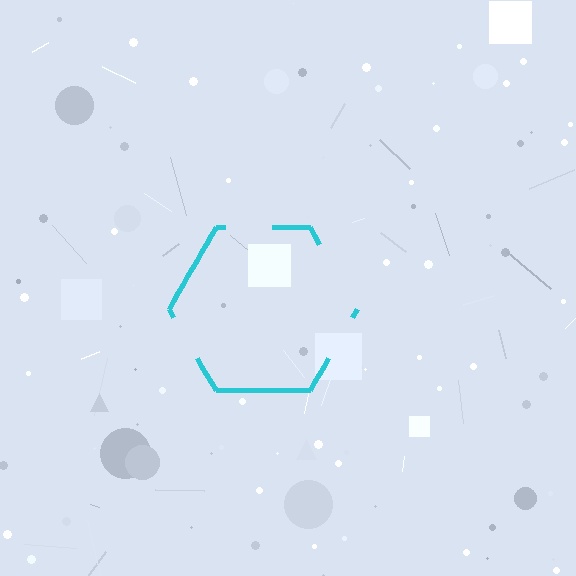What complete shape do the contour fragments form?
The contour fragments form a hexagon.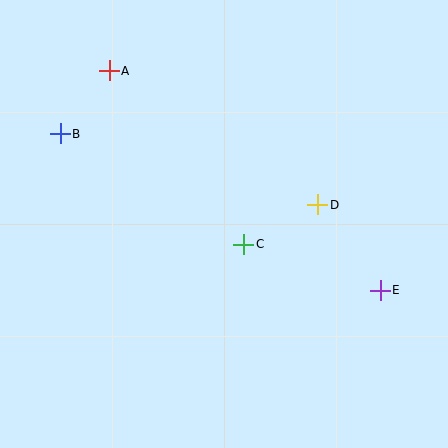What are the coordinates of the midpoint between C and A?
The midpoint between C and A is at (176, 158).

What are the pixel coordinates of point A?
Point A is at (109, 71).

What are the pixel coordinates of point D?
Point D is at (318, 205).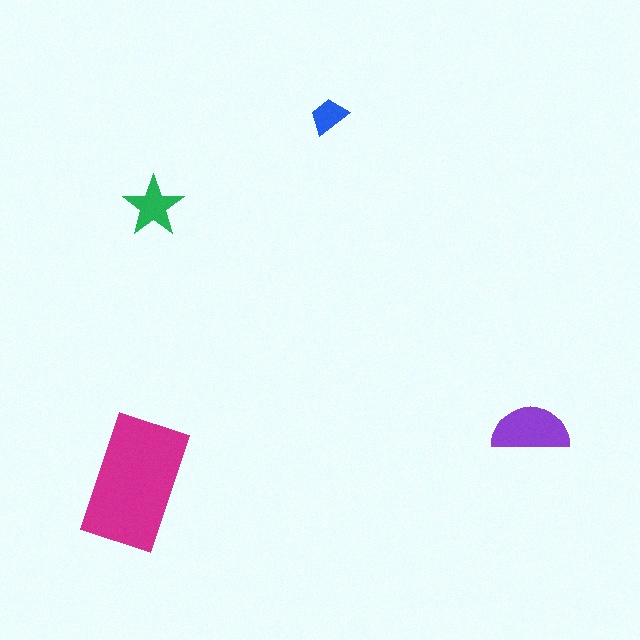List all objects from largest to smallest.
The magenta rectangle, the purple semicircle, the green star, the blue trapezoid.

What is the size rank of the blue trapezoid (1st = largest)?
4th.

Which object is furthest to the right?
The purple semicircle is rightmost.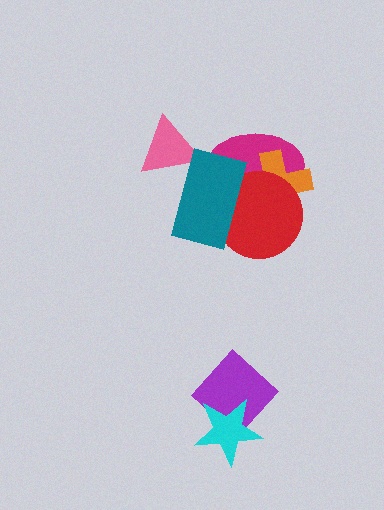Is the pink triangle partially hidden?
Yes, it is partially covered by another shape.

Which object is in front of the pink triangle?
The teal rectangle is in front of the pink triangle.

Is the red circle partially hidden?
Yes, it is partially covered by another shape.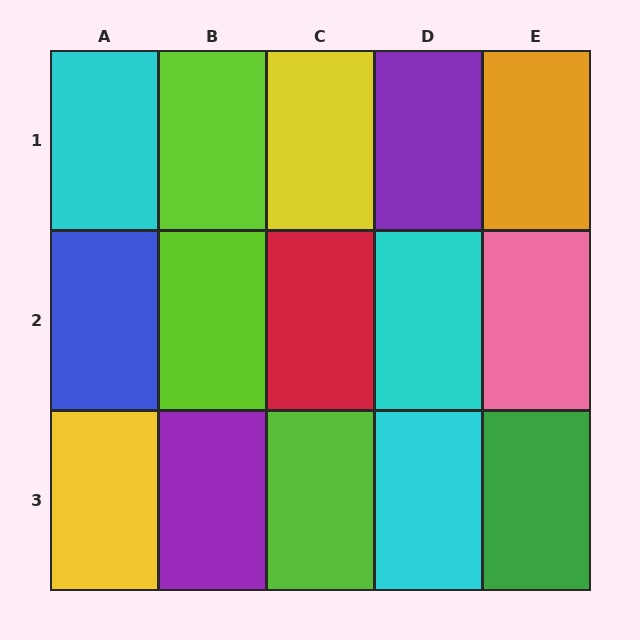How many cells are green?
1 cell is green.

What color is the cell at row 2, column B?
Lime.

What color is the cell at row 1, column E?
Orange.